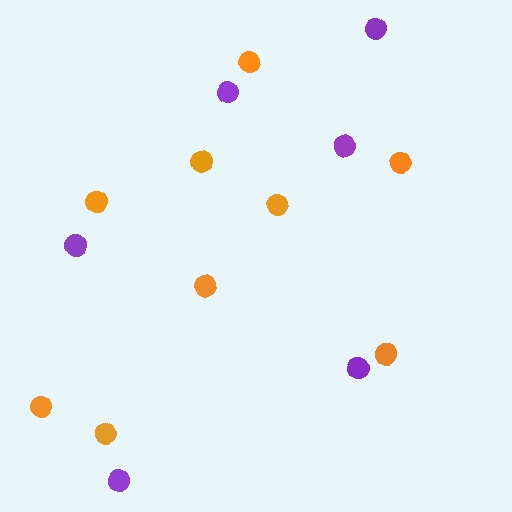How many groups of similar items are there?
There are 2 groups: one group of orange circles (9) and one group of purple circles (6).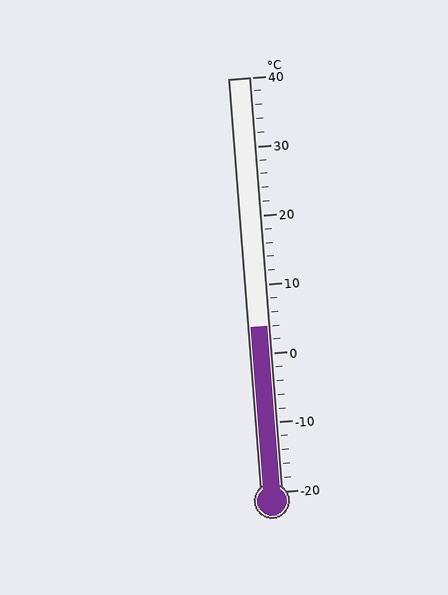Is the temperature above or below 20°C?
The temperature is below 20°C.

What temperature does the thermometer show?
The thermometer shows approximately 4°C.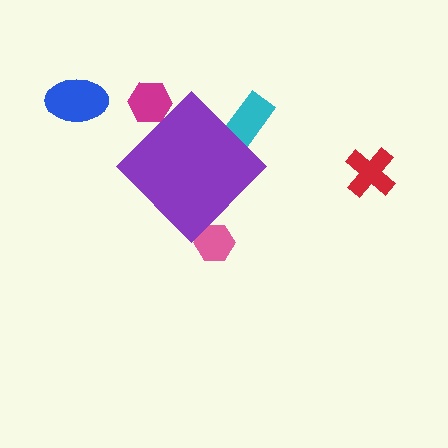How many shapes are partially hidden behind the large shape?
3 shapes are partially hidden.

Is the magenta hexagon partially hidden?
Yes, the magenta hexagon is partially hidden behind the purple diamond.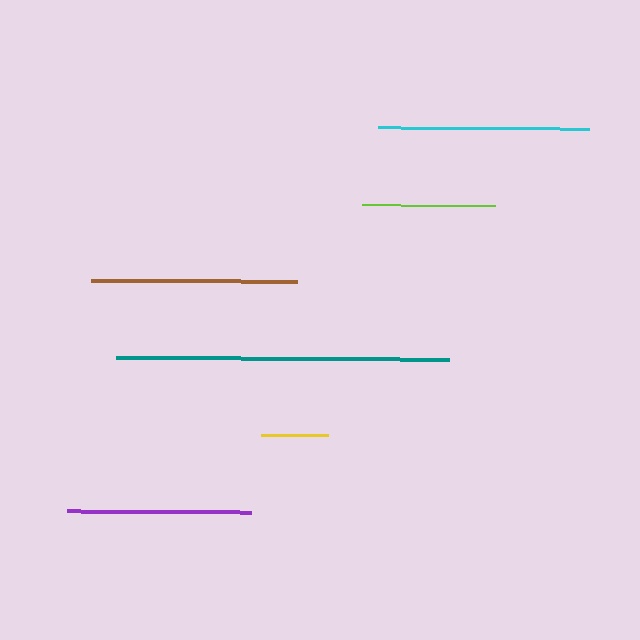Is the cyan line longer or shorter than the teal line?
The teal line is longer than the cyan line.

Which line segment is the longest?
The teal line is the longest at approximately 333 pixels.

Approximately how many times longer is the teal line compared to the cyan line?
The teal line is approximately 1.6 times the length of the cyan line.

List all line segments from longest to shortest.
From longest to shortest: teal, cyan, brown, purple, lime, yellow.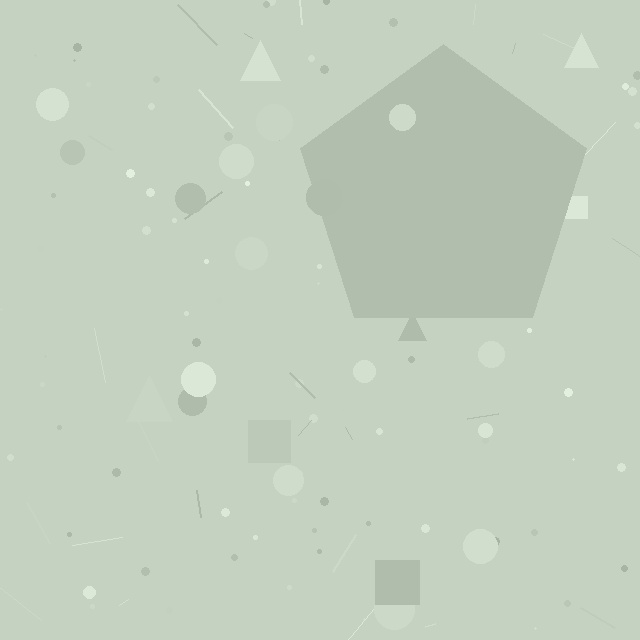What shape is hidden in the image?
A pentagon is hidden in the image.